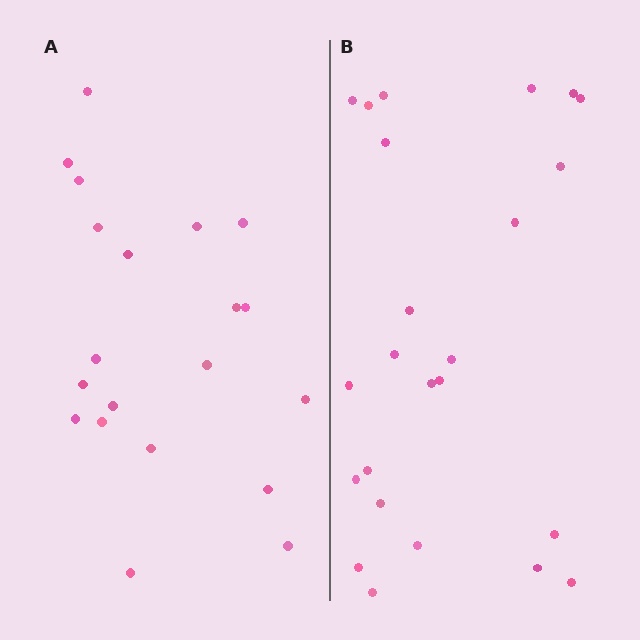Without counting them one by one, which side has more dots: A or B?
Region B (the right region) has more dots.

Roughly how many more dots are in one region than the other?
Region B has about 4 more dots than region A.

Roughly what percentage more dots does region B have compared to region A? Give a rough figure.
About 20% more.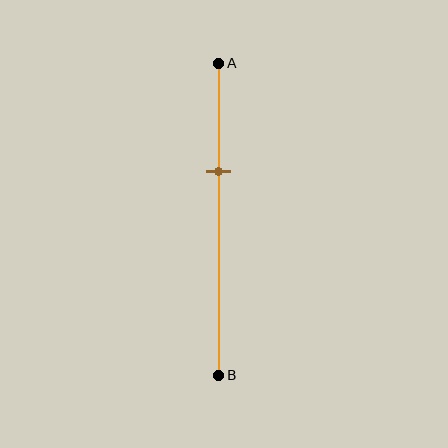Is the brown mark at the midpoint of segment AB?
No, the mark is at about 35% from A, not at the 50% midpoint.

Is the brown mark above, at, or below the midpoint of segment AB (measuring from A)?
The brown mark is above the midpoint of segment AB.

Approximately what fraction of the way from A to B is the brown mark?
The brown mark is approximately 35% of the way from A to B.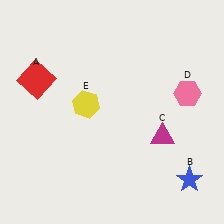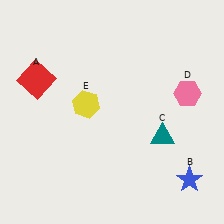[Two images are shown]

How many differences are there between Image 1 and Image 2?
There is 1 difference between the two images.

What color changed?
The triangle (C) changed from magenta in Image 1 to teal in Image 2.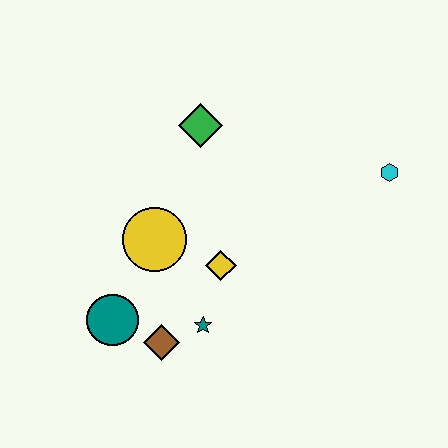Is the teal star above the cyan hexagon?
No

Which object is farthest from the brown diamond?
The cyan hexagon is farthest from the brown diamond.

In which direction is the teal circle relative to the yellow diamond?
The teal circle is to the left of the yellow diamond.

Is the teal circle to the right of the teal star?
No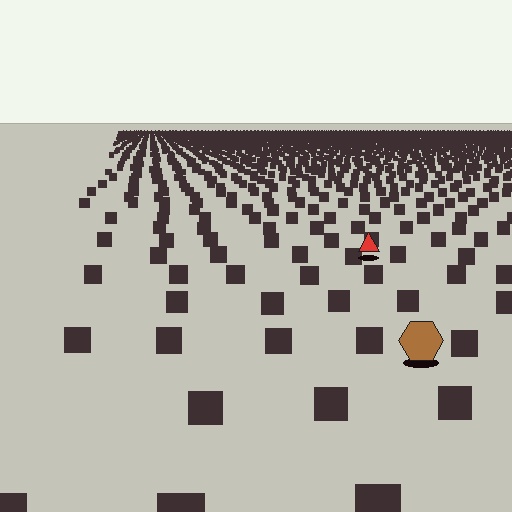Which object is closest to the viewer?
The brown hexagon is closest. The texture marks near it are larger and more spread out.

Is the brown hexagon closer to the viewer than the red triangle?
Yes. The brown hexagon is closer — you can tell from the texture gradient: the ground texture is coarser near it.